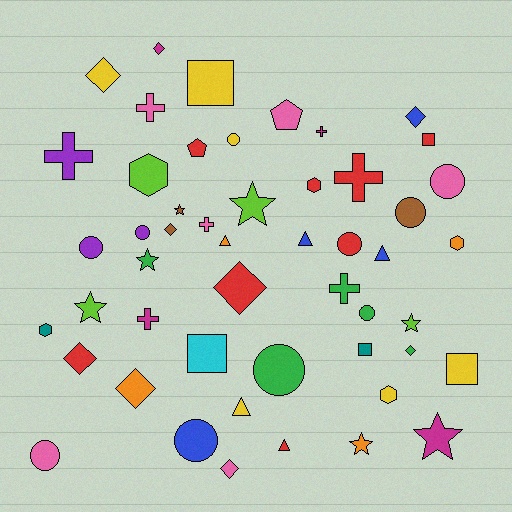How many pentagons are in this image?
There are 2 pentagons.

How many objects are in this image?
There are 50 objects.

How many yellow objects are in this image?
There are 6 yellow objects.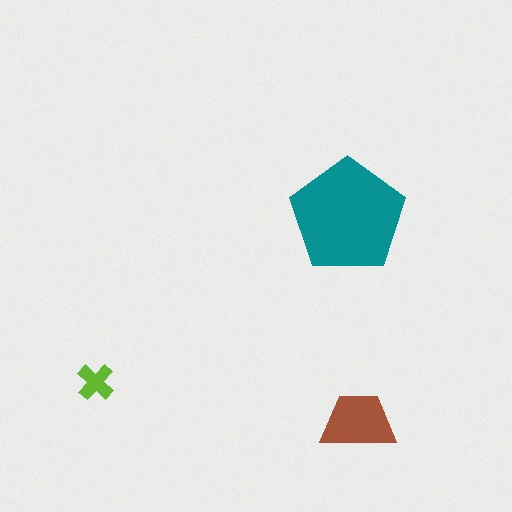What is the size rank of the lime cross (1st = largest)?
3rd.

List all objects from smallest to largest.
The lime cross, the brown trapezoid, the teal pentagon.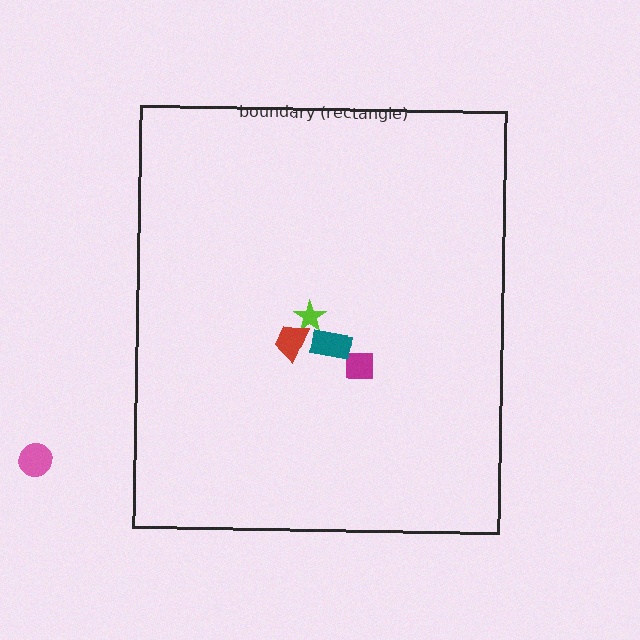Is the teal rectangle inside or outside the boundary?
Inside.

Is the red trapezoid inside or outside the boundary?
Inside.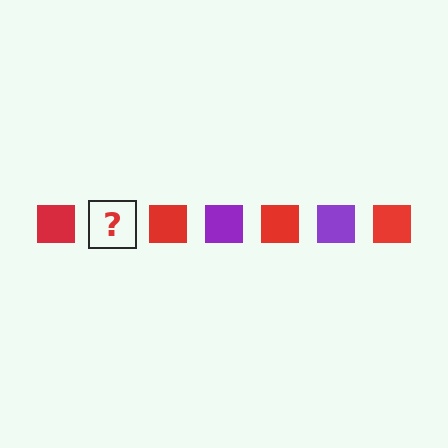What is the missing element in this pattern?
The missing element is a purple square.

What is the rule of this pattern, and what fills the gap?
The rule is that the pattern cycles through red, purple squares. The gap should be filled with a purple square.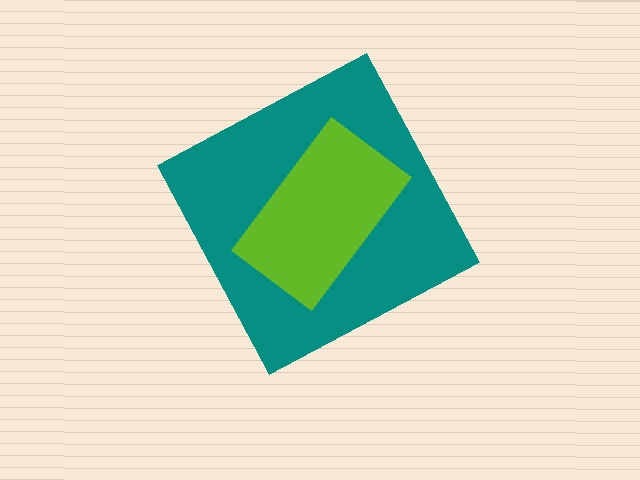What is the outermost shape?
The teal diamond.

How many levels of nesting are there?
2.